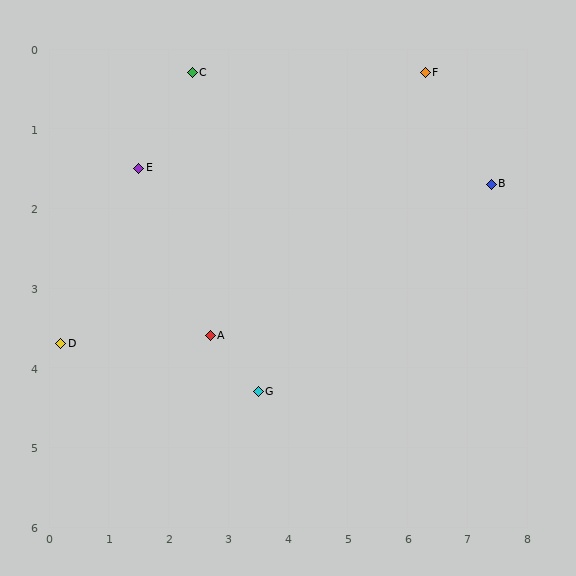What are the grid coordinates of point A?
Point A is at approximately (2.7, 3.6).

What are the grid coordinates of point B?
Point B is at approximately (7.4, 1.7).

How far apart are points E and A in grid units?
Points E and A are about 2.4 grid units apart.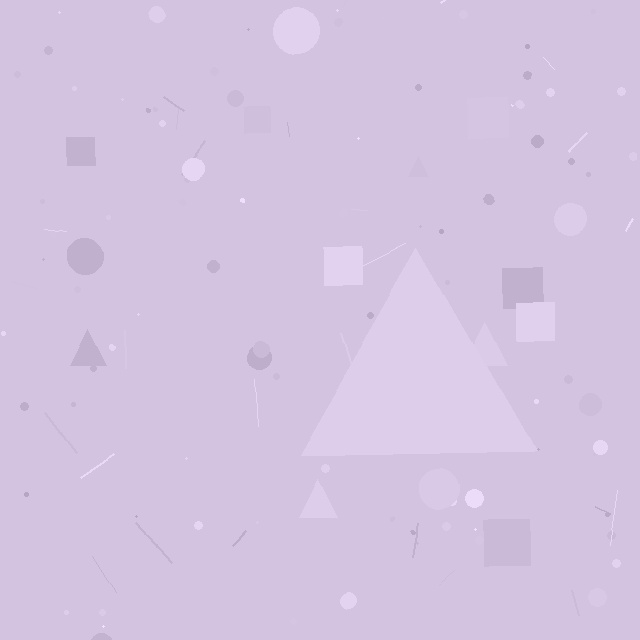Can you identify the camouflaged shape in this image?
The camouflaged shape is a triangle.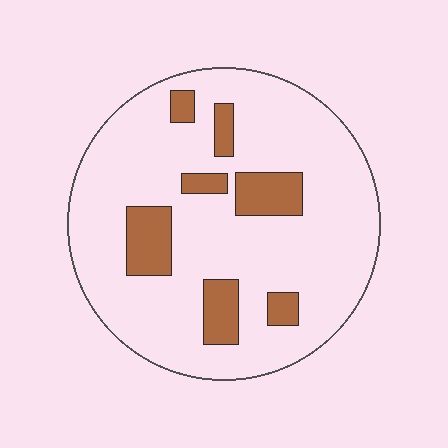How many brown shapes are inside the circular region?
7.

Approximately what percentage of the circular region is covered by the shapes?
Approximately 15%.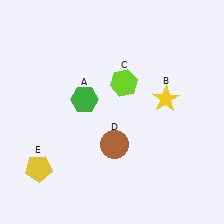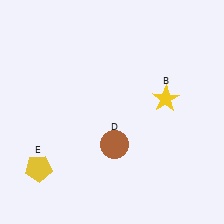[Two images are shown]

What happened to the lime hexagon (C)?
The lime hexagon (C) was removed in Image 2. It was in the top-right area of Image 1.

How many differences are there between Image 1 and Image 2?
There are 2 differences between the two images.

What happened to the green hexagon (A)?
The green hexagon (A) was removed in Image 2. It was in the top-left area of Image 1.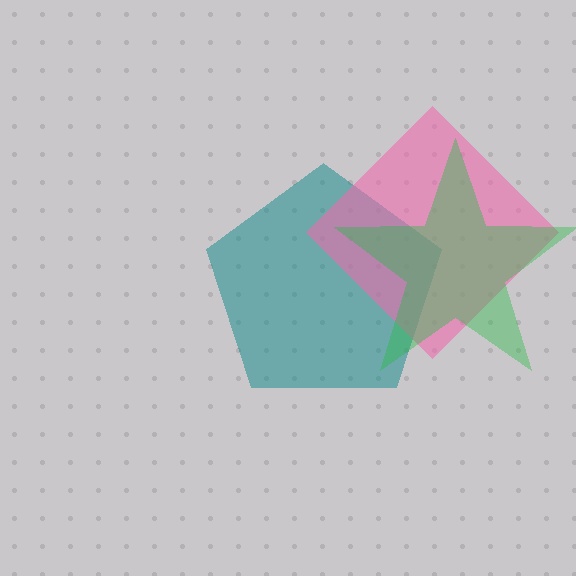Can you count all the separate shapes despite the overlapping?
Yes, there are 3 separate shapes.